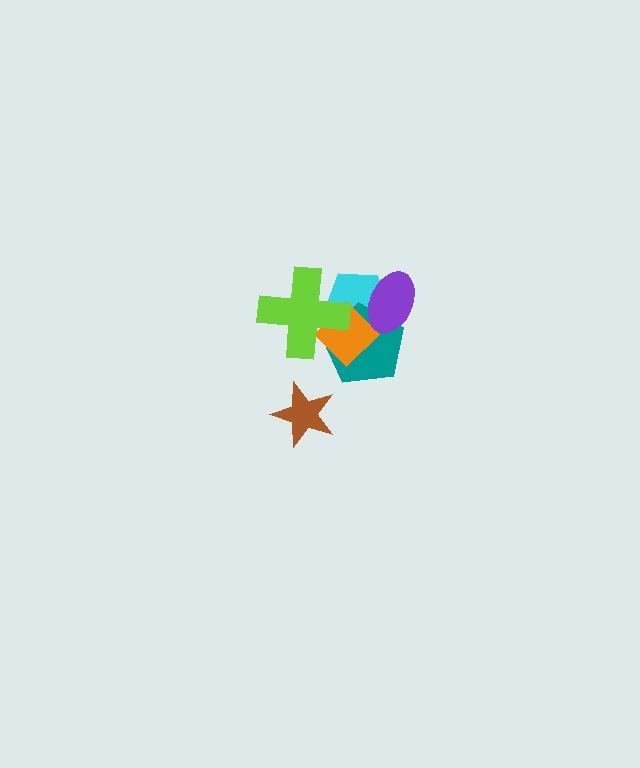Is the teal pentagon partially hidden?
Yes, it is partially covered by another shape.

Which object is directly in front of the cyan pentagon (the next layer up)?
The teal pentagon is directly in front of the cyan pentagon.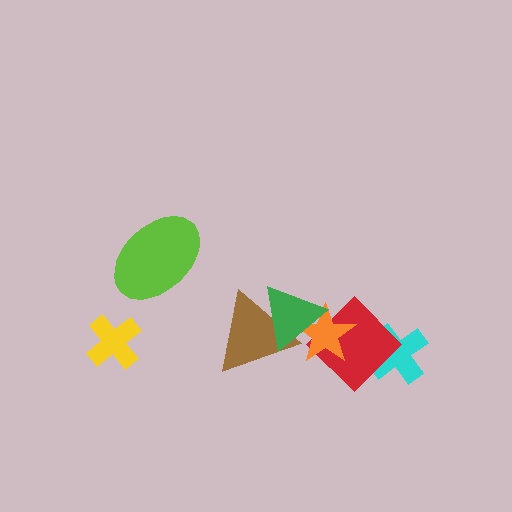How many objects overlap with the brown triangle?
2 objects overlap with the brown triangle.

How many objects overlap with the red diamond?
3 objects overlap with the red diamond.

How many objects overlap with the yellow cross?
0 objects overlap with the yellow cross.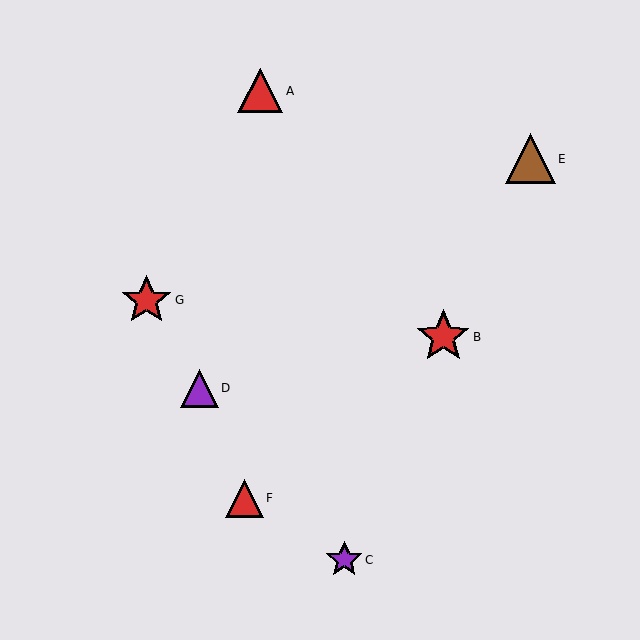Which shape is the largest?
The red star (labeled B) is the largest.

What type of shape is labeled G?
Shape G is a red star.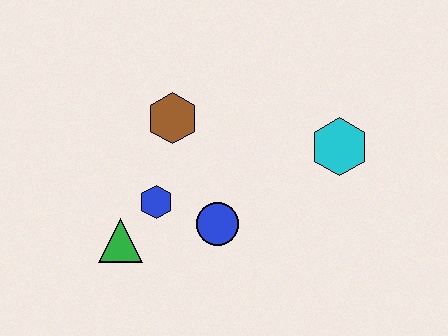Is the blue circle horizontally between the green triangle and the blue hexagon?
No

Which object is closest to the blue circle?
The blue hexagon is closest to the blue circle.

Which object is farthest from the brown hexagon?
The cyan hexagon is farthest from the brown hexagon.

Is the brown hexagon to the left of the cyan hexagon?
Yes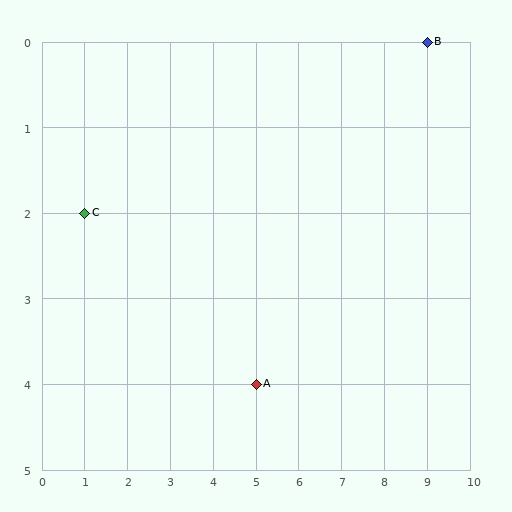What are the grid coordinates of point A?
Point A is at grid coordinates (5, 4).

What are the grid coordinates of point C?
Point C is at grid coordinates (1, 2).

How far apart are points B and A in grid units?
Points B and A are 4 columns and 4 rows apart (about 5.7 grid units diagonally).